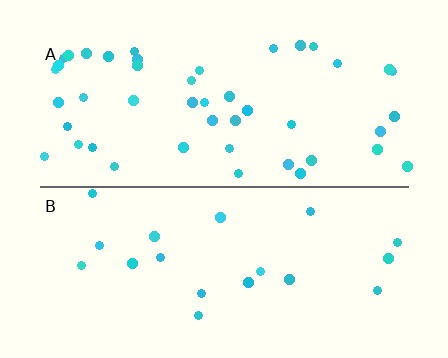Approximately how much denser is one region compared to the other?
Approximately 2.3× — region A over region B.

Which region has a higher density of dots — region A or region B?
A (the top).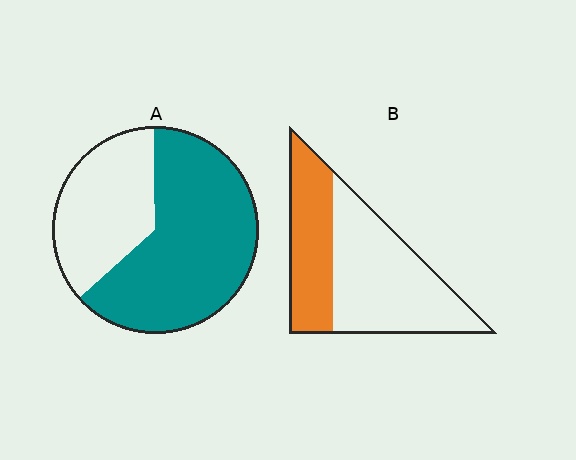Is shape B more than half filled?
No.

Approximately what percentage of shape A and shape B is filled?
A is approximately 65% and B is approximately 40%.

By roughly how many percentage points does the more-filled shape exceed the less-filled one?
By roughly 25 percentage points (A over B).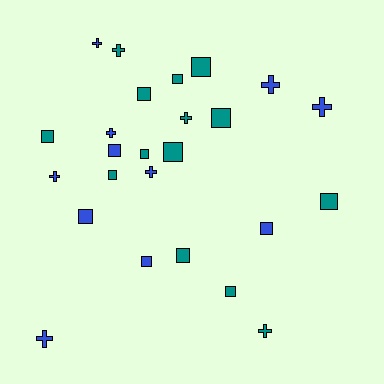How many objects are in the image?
There are 25 objects.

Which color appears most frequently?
Teal, with 14 objects.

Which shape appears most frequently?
Square, with 15 objects.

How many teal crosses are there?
There are 3 teal crosses.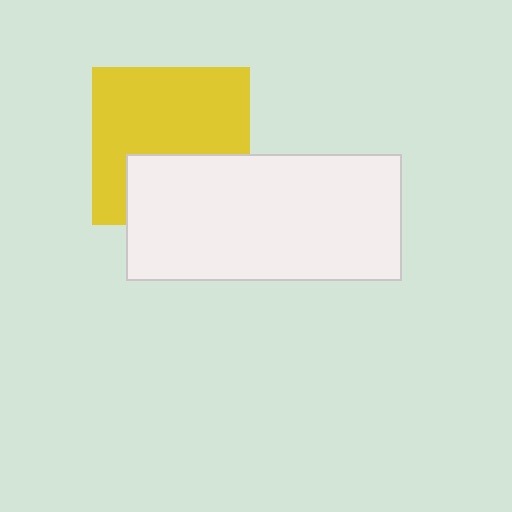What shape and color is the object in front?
The object in front is a white rectangle.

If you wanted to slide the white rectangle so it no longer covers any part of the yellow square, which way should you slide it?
Slide it down — that is the most direct way to separate the two shapes.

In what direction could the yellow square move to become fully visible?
The yellow square could move up. That would shift it out from behind the white rectangle entirely.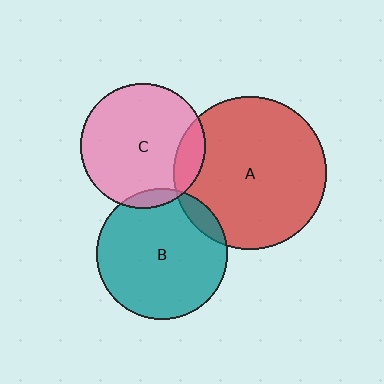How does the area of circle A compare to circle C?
Approximately 1.5 times.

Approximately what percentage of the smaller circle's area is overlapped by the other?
Approximately 5%.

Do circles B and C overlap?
Yes.